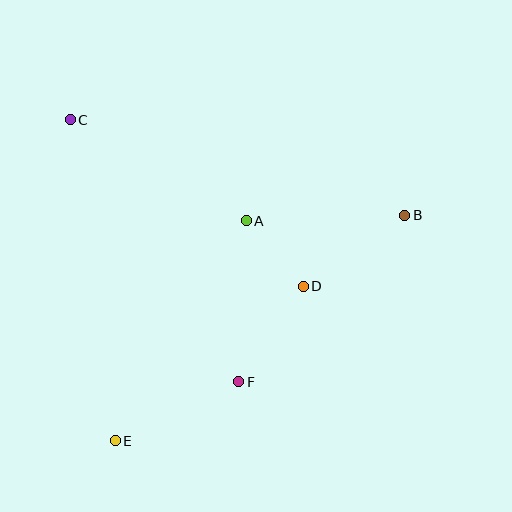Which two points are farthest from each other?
Points B and E are farthest from each other.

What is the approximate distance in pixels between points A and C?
The distance between A and C is approximately 203 pixels.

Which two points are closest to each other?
Points A and D are closest to each other.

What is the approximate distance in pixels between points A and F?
The distance between A and F is approximately 161 pixels.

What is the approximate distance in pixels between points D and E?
The distance between D and E is approximately 243 pixels.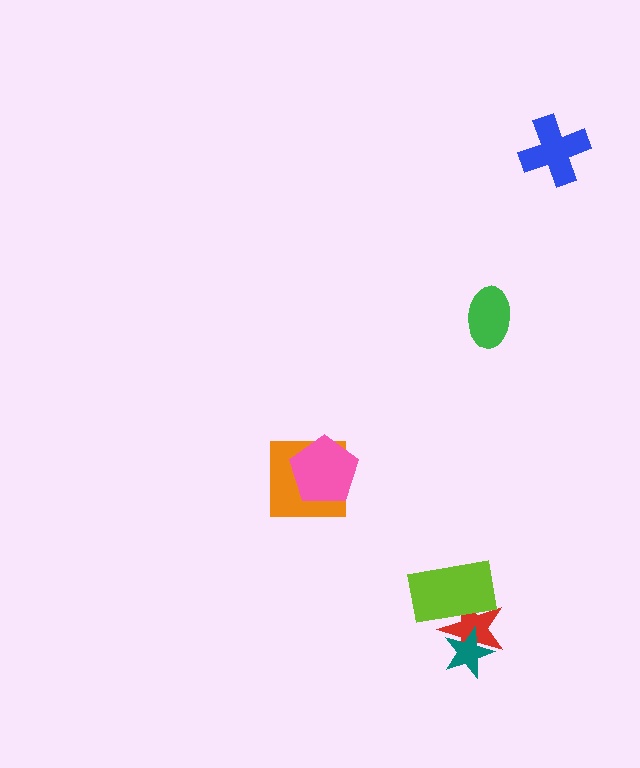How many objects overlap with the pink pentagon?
1 object overlaps with the pink pentagon.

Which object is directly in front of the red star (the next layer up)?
The lime rectangle is directly in front of the red star.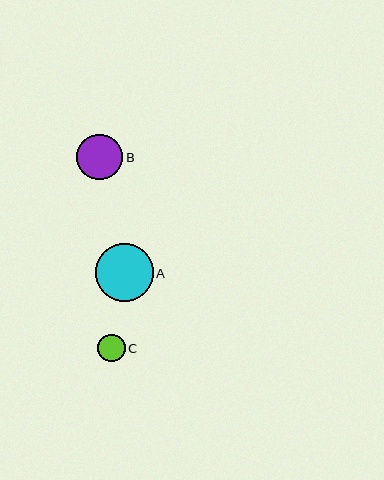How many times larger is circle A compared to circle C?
Circle A is approximately 2.1 times the size of circle C.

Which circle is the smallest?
Circle C is the smallest with a size of approximately 28 pixels.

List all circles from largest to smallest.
From largest to smallest: A, B, C.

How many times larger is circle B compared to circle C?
Circle B is approximately 1.6 times the size of circle C.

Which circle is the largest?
Circle A is the largest with a size of approximately 58 pixels.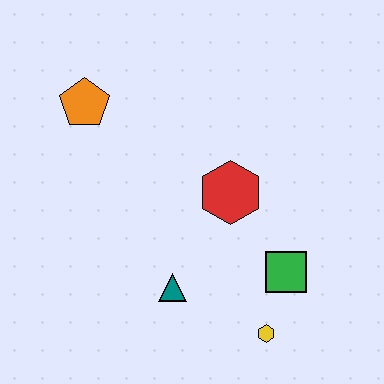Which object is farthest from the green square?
The orange pentagon is farthest from the green square.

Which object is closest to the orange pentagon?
The red hexagon is closest to the orange pentagon.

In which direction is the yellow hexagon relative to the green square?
The yellow hexagon is below the green square.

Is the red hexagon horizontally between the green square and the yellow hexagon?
No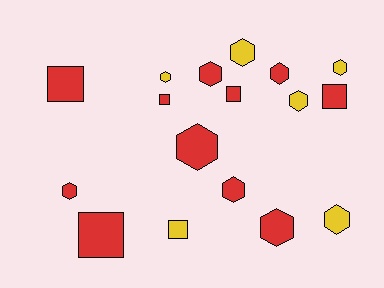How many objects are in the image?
There are 17 objects.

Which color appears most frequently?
Red, with 11 objects.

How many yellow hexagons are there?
There are 5 yellow hexagons.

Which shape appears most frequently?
Hexagon, with 11 objects.